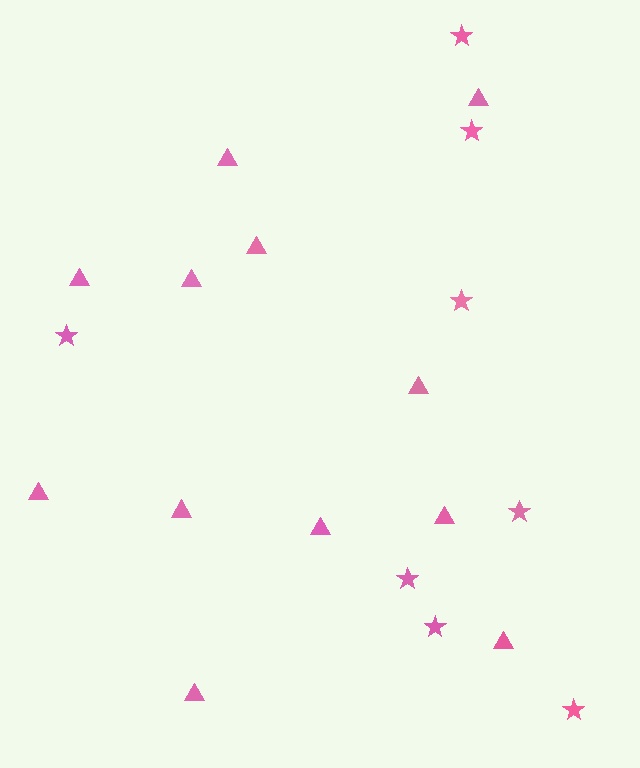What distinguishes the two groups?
There are 2 groups: one group of triangles (12) and one group of stars (8).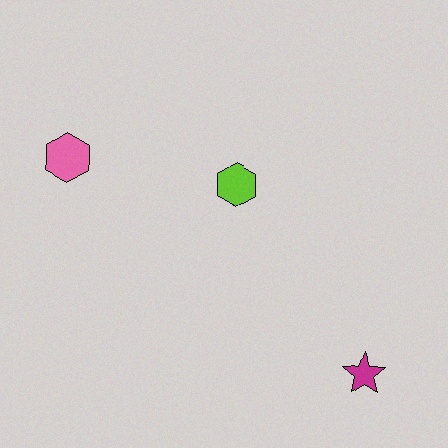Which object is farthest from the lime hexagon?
The magenta star is farthest from the lime hexagon.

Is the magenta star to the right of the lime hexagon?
Yes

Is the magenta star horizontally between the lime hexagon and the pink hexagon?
No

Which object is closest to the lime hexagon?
The pink hexagon is closest to the lime hexagon.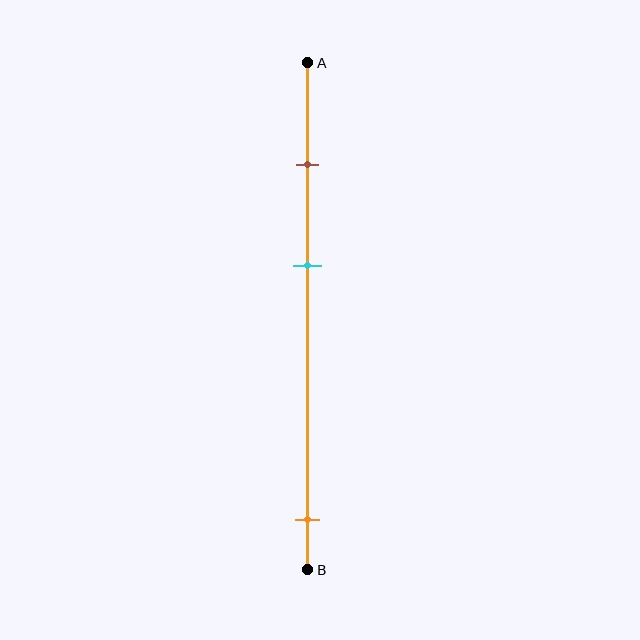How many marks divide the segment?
There are 3 marks dividing the segment.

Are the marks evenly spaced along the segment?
No, the marks are not evenly spaced.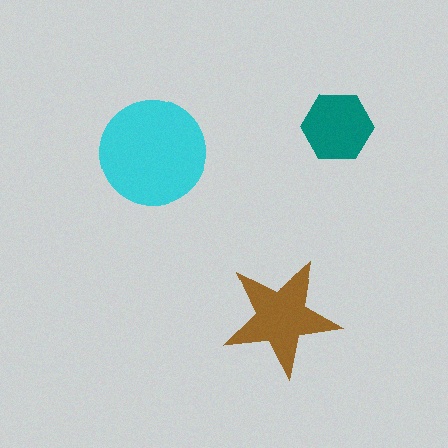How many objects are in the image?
There are 3 objects in the image.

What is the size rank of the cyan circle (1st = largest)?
1st.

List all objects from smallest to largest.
The teal hexagon, the brown star, the cyan circle.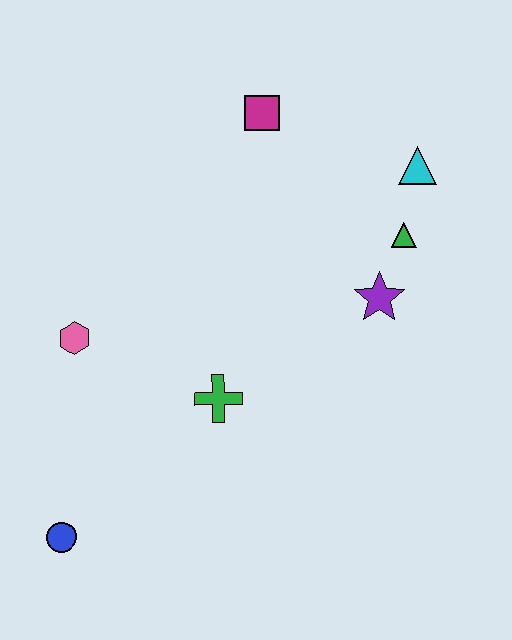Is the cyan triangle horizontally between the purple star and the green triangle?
No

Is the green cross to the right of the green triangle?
No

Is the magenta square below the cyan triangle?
No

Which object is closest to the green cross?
The pink hexagon is closest to the green cross.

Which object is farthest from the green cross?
The cyan triangle is farthest from the green cross.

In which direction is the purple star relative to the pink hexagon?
The purple star is to the right of the pink hexagon.